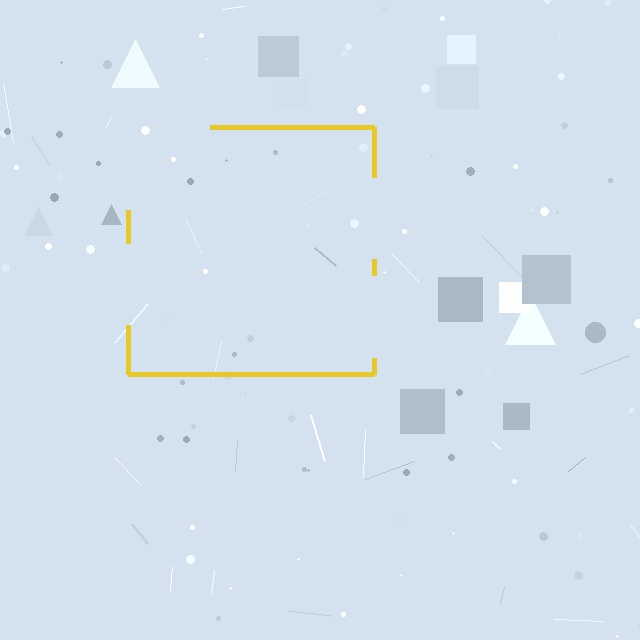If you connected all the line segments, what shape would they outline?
They would outline a square.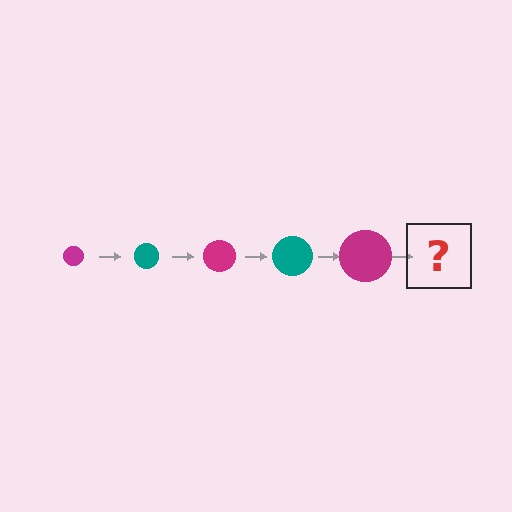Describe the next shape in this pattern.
It should be a teal circle, larger than the previous one.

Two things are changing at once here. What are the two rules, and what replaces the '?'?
The two rules are that the circle grows larger each step and the color cycles through magenta and teal. The '?' should be a teal circle, larger than the previous one.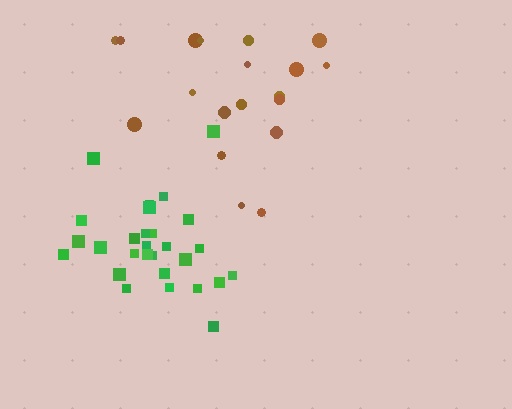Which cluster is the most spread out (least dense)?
Brown.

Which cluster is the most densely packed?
Green.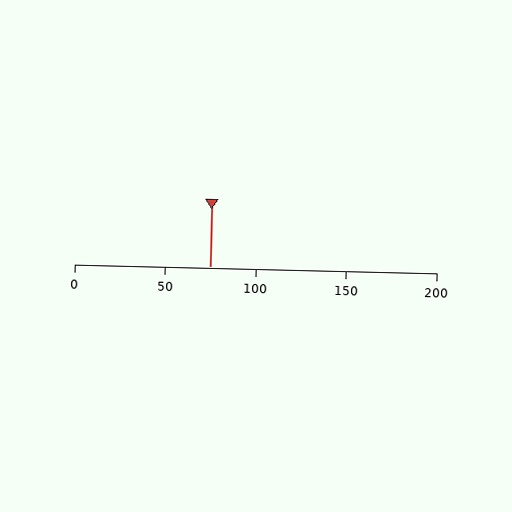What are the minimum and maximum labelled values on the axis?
The axis runs from 0 to 200.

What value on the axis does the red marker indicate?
The marker indicates approximately 75.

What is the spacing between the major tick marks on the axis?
The major ticks are spaced 50 apart.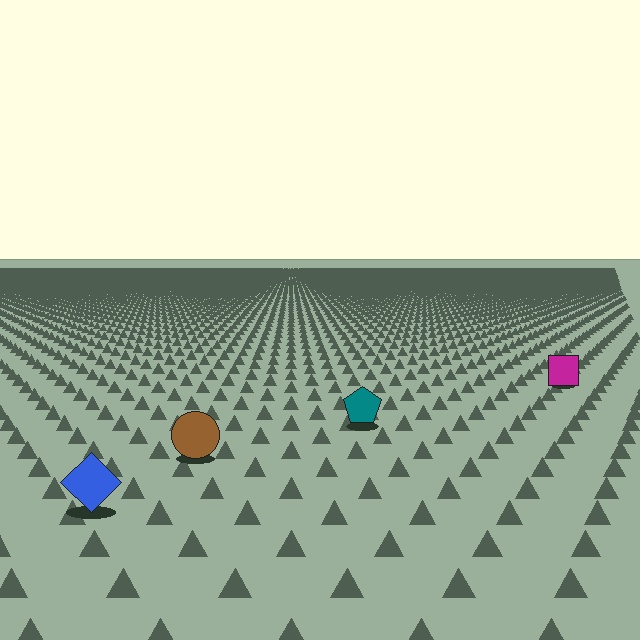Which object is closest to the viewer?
The blue diamond is closest. The texture marks near it are larger and more spread out.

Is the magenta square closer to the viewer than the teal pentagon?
No. The teal pentagon is closer — you can tell from the texture gradient: the ground texture is coarser near it.